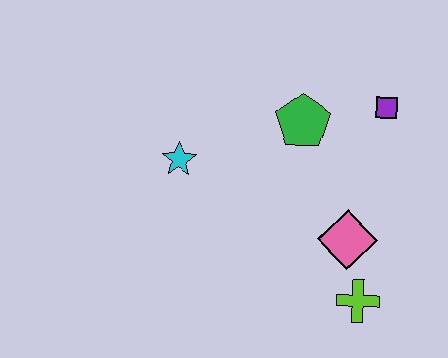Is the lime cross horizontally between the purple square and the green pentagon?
Yes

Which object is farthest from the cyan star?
The lime cross is farthest from the cyan star.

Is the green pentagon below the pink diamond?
No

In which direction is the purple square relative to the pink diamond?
The purple square is above the pink diamond.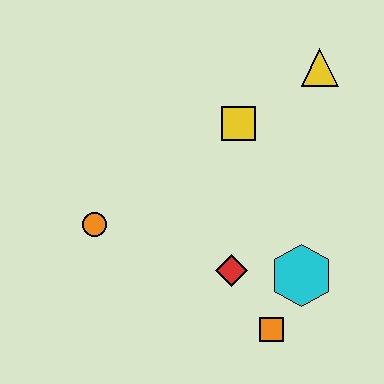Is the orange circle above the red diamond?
Yes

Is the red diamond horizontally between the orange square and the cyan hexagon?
No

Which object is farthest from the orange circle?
The yellow triangle is farthest from the orange circle.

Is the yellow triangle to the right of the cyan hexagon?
Yes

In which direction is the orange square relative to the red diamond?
The orange square is below the red diamond.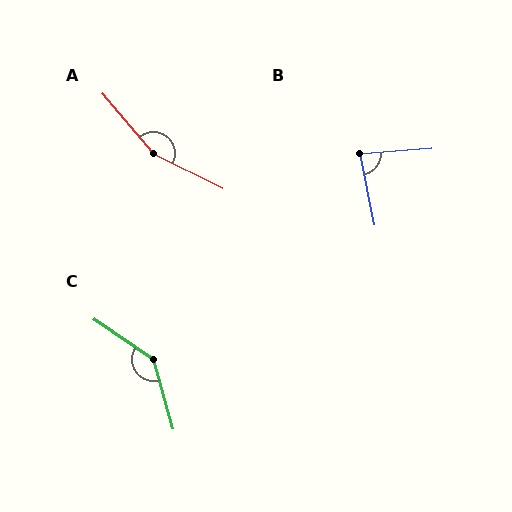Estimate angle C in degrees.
Approximately 140 degrees.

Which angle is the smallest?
B, at approximately 83 degrees.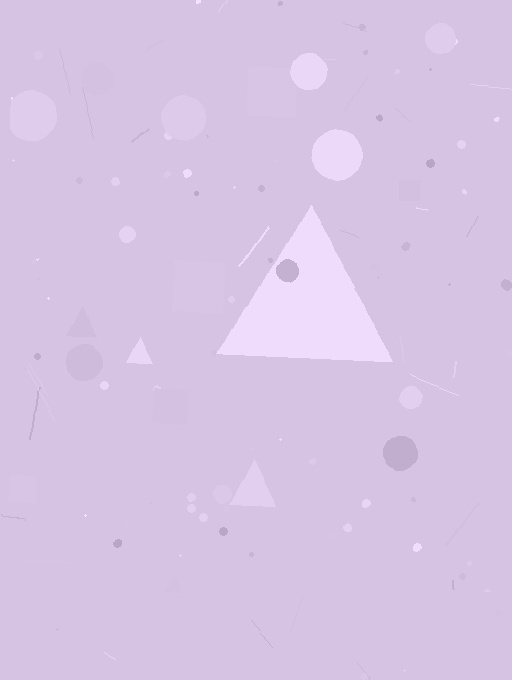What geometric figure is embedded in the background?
A triangle is embedded in the background.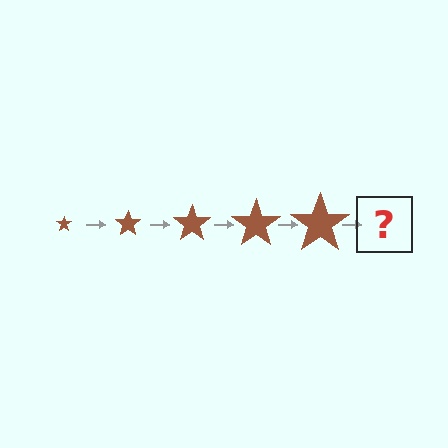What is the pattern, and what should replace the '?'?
The pattern is that the star gets progressively larger each step. The '?' should be a brown star, larger than the previous one.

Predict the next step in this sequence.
The next step is a brown star, larger than the previous one.